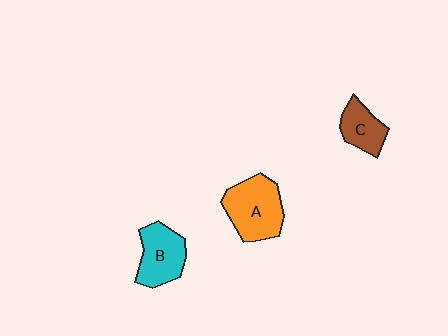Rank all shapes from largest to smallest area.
From largest to smallest: A (orange), B (cyan), C (brown).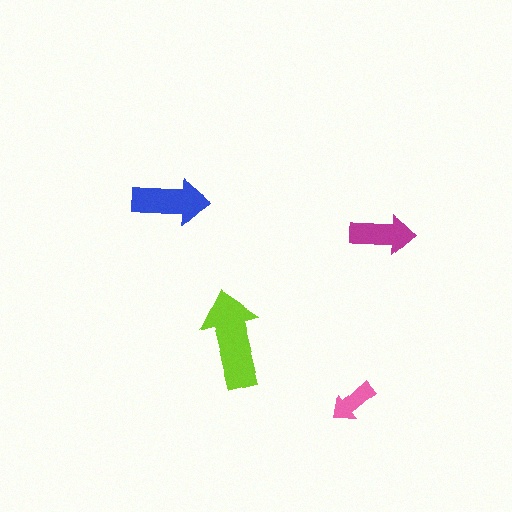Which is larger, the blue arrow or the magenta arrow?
The blue one.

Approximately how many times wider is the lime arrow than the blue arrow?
About 1.5 times wider.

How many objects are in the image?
There are 4 objects in the image.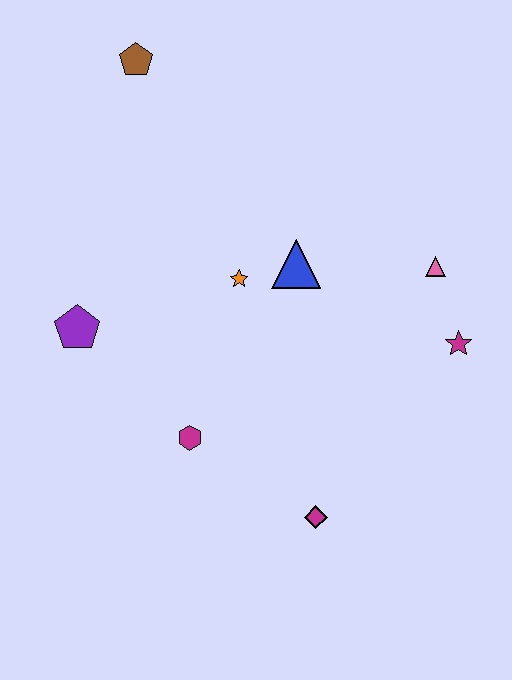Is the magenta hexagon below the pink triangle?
Yes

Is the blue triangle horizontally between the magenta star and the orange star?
Yes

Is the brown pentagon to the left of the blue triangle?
Yes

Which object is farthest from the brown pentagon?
The magenta diamond is farthest from the brown pentagon.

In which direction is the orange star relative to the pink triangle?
The orange star is to the left of the pink triangle.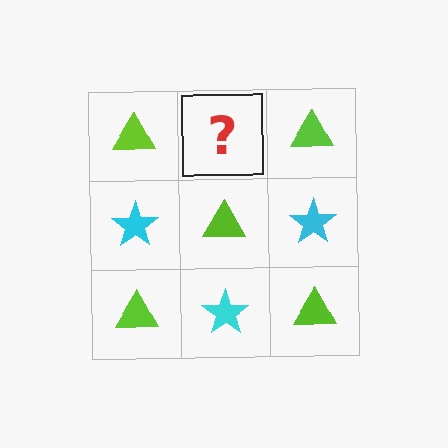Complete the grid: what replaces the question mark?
The question mark should be replaced with a cyan star.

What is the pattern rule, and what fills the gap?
The rule is that it alternates lime triangle and cyan star in a checkerboard pattern. The gap should be filled with a cyan star.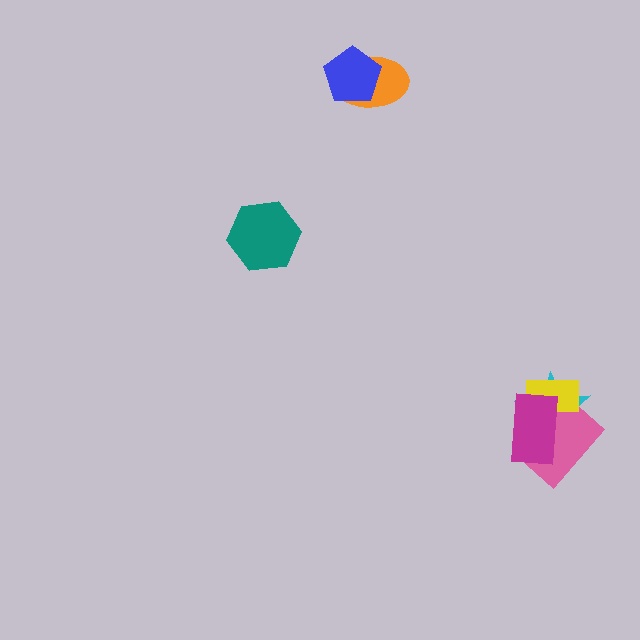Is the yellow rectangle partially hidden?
Yes, it is partially covered by another shape.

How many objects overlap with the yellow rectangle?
3 objects overlap with the yellow rectangle.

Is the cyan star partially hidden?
Yes, it is partially covered by another shape.